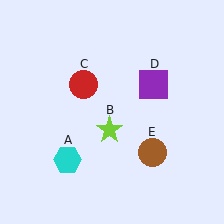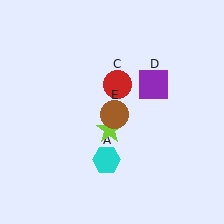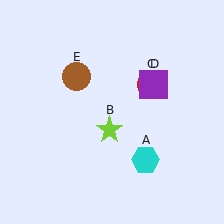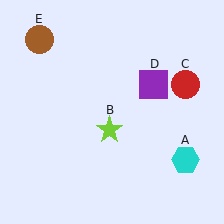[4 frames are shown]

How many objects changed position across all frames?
3 objects changed position: cyan hexagon (object A), red circle (object C), brown circle (object E).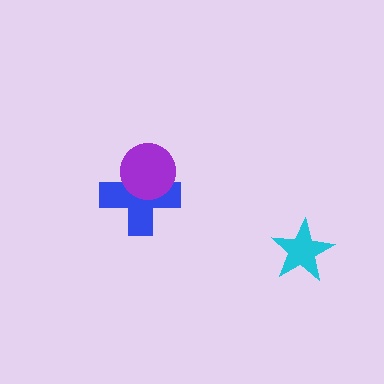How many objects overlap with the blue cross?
1 object overlaps with the blue cross.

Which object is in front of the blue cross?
The purple circle is in front of the blue cross.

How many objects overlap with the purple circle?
1 object overlaps with the purple circle.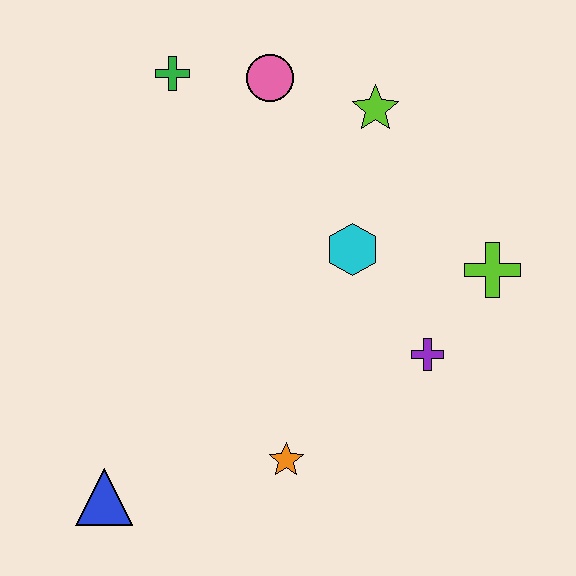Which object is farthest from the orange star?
The green cross is farthest from the orange star.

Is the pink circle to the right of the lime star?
No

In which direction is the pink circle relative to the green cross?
The pink circle is to the right of the green cross.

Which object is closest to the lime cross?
The purple cross is closest to the lime cross.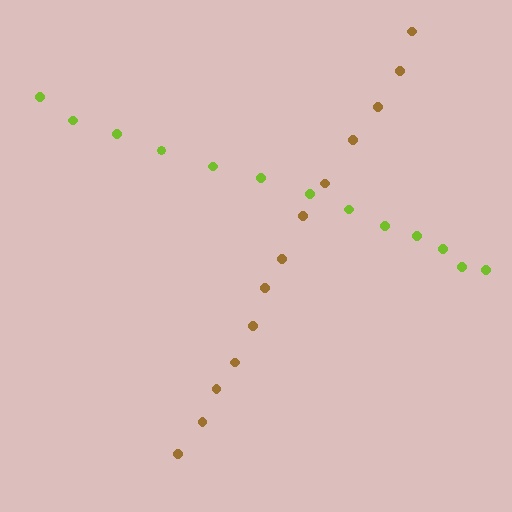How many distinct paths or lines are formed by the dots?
There are 2 distinct paths.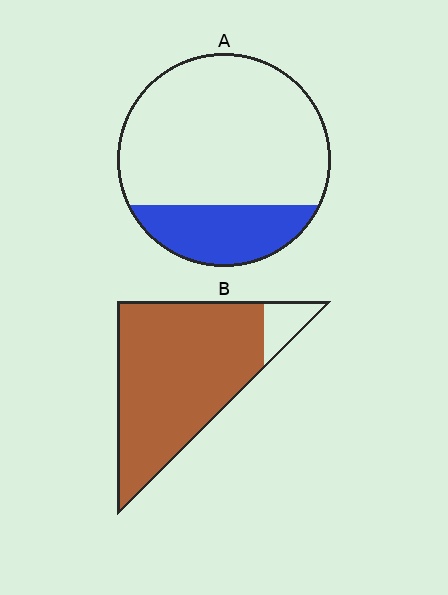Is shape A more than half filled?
No.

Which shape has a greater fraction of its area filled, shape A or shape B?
Shape B.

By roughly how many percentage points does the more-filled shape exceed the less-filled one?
By roughly 65 percentage points (B over A).